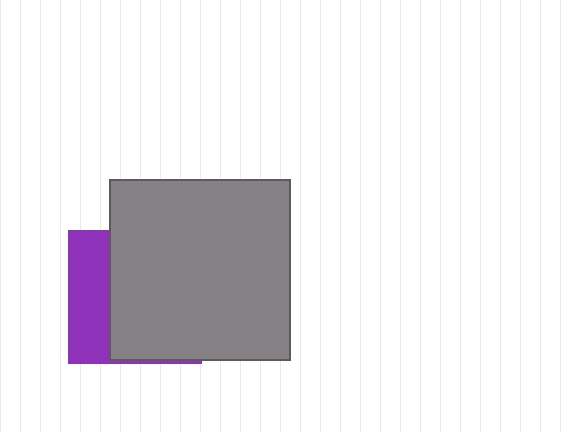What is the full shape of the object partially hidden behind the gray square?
The partially hidden object is a purple square.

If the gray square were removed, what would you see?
You would see the complete purple square.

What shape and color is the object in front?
The object in front is a gray square.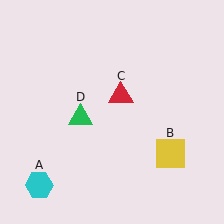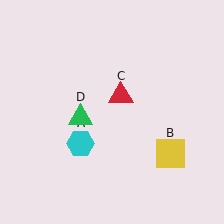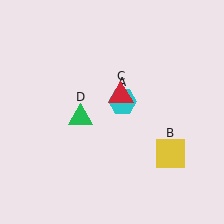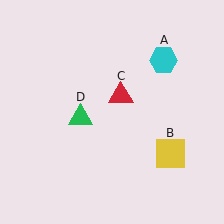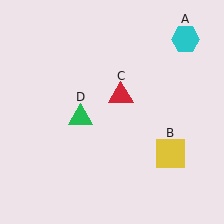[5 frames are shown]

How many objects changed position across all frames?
1 object changed position: cyan hexagon (object A).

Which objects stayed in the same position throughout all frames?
Yellow square (object B) and red triangle (object C) and green triangle (object D) remained stationary.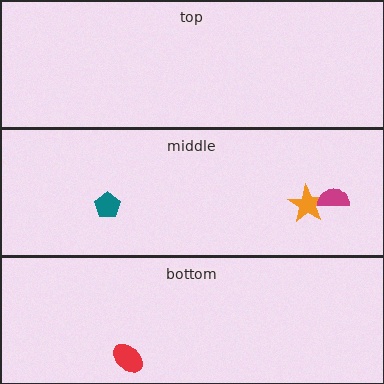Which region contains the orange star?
The middle region.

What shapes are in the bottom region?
The red ellipse.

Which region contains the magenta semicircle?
The middle region.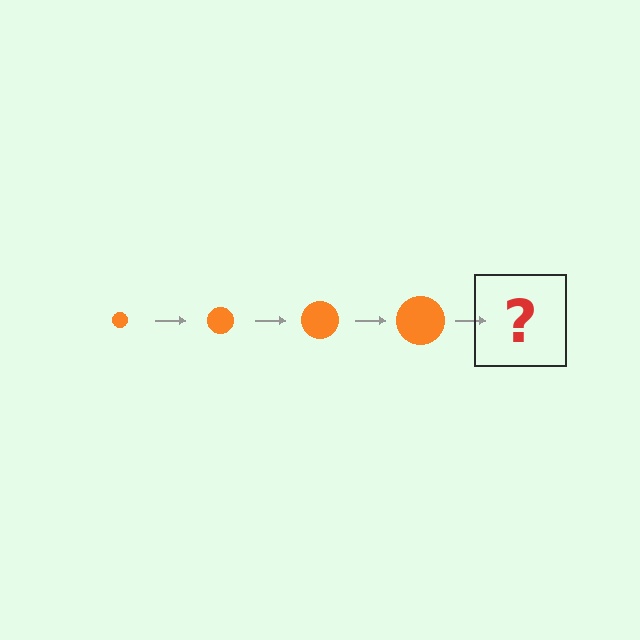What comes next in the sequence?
The next element should be an orange circle, larger than the previous one.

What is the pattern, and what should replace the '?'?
The pattern is that the circle gets progressively larger each step. The '?' should be an orange circle, larger than the previous one.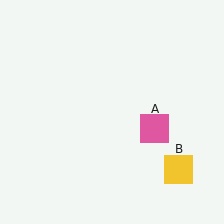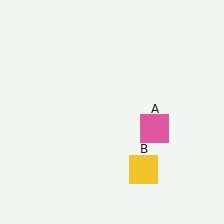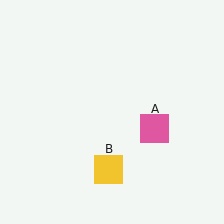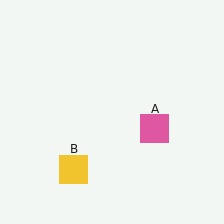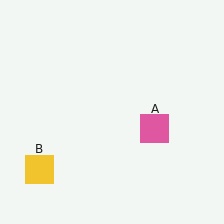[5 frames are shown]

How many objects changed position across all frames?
1 object changed position: yellow square (object B).